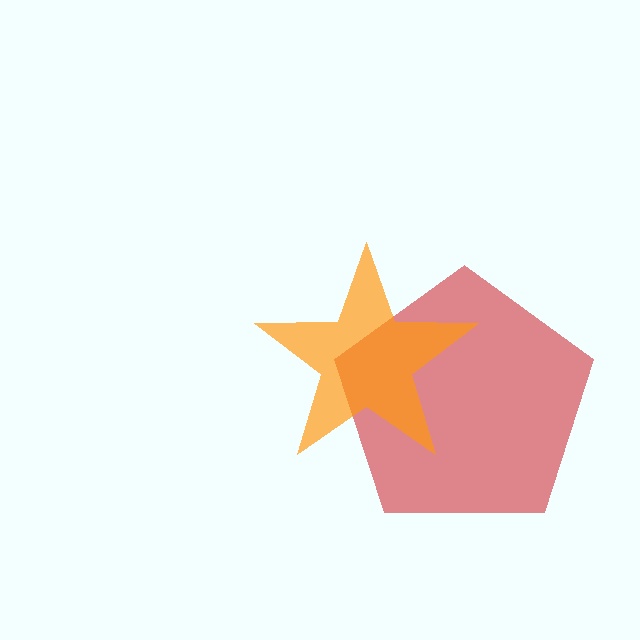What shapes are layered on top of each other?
The layered shapes are: a red pentagon, an orange star.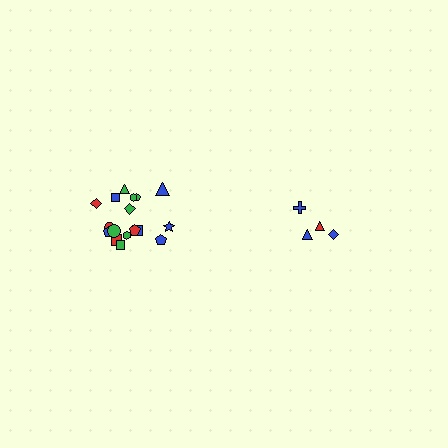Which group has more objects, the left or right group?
The left group.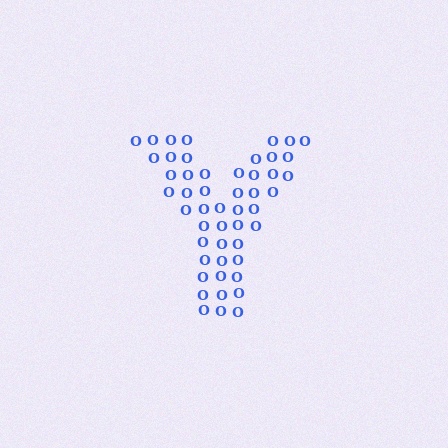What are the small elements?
The small elements are letter O's.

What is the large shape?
The large shape is the letter Y.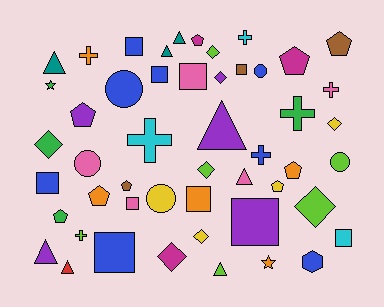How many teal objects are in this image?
There are 3 teal objects.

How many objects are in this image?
There are 50 objects.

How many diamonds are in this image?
There are 8 diamonds.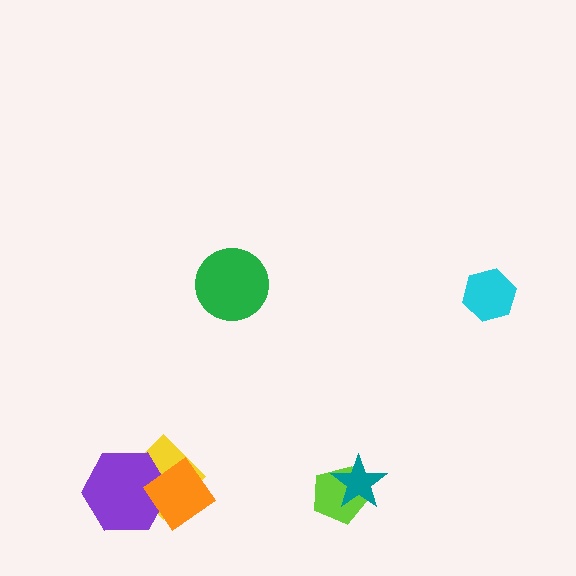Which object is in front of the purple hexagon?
The orange diamond is in front of the purple hexagon.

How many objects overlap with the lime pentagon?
1 object overlaps with the lime pentagon.